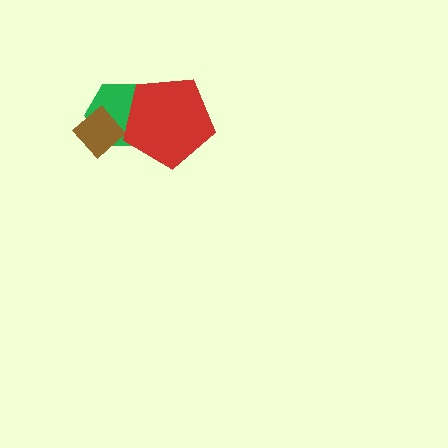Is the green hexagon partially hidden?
Yes, it is partially covered by another shape.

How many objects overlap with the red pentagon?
1 object overlaps with the red pentagon.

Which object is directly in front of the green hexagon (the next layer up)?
The brown diamond is directly in front of the green hexagon.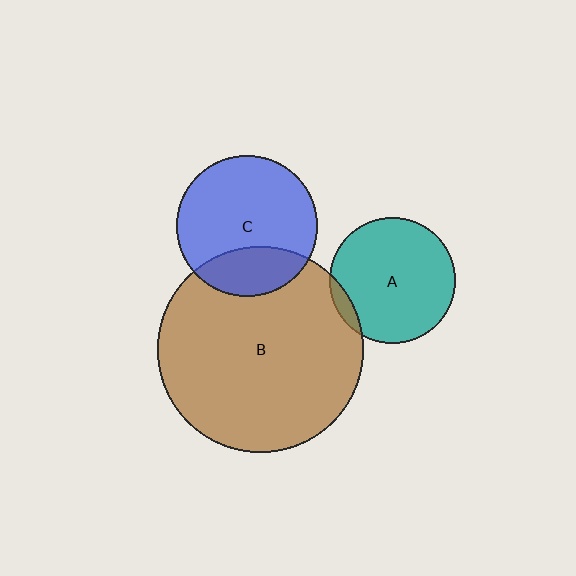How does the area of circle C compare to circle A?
Approximately 1.3 times.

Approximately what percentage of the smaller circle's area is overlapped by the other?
Approximately 5%.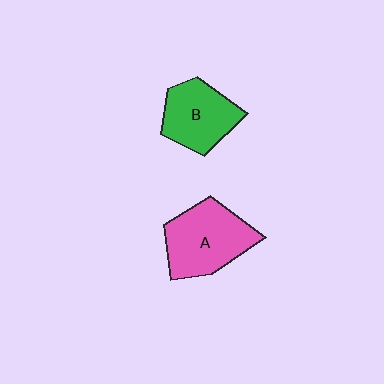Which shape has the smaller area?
Shape B (green).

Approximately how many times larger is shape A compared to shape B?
Approximately 1.2 times.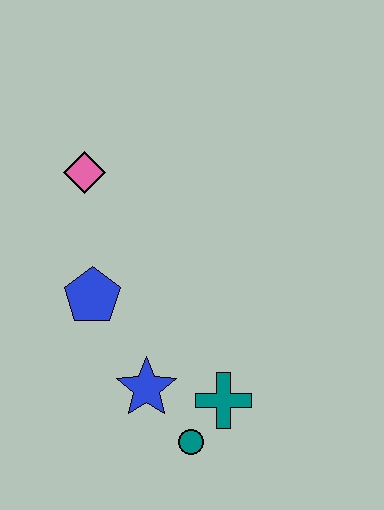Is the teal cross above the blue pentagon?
No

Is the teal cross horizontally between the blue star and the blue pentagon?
No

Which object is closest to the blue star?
The teal circle is closest to the blue star.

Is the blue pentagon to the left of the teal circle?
Yes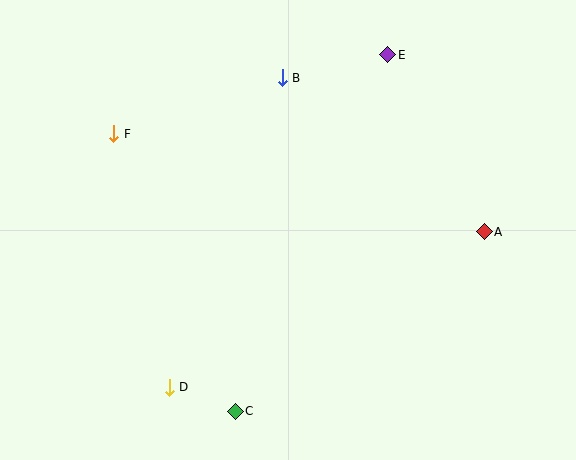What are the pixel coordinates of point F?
Point F is at (114, 134).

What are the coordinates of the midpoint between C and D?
The midpoint between C and D is at (202, 399).